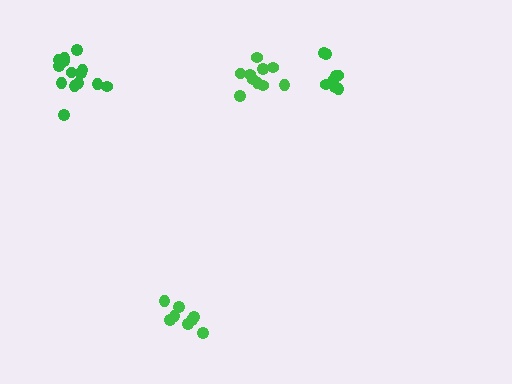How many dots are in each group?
Group 1: 14 dots, Group 2: 8 dots, Group 3: 8 dots, Group 4: 10 dots (40 total).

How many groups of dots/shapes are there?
There are 4 groups.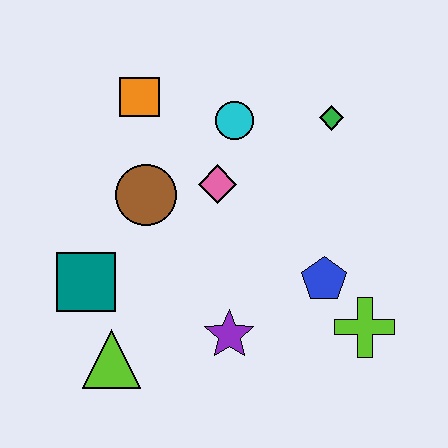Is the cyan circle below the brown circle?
No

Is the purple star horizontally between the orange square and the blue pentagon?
Yes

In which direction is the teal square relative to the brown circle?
The teal square is below the brown circle.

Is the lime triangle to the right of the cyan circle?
No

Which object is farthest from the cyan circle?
The lime triangle is farthest from the cyan circle.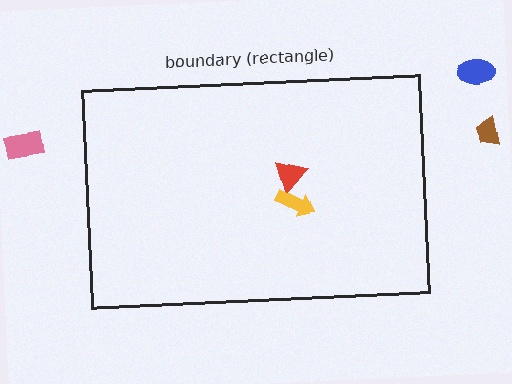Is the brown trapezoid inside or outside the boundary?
Outside.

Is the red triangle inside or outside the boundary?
Inside.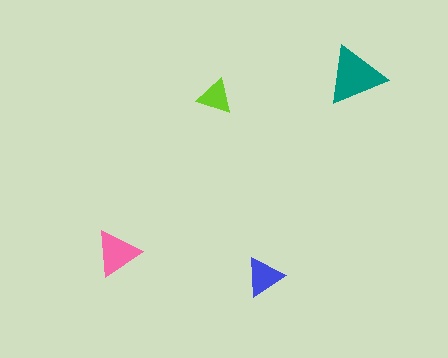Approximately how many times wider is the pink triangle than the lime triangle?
About 1.5 times wider.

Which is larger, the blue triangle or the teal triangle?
The teal one.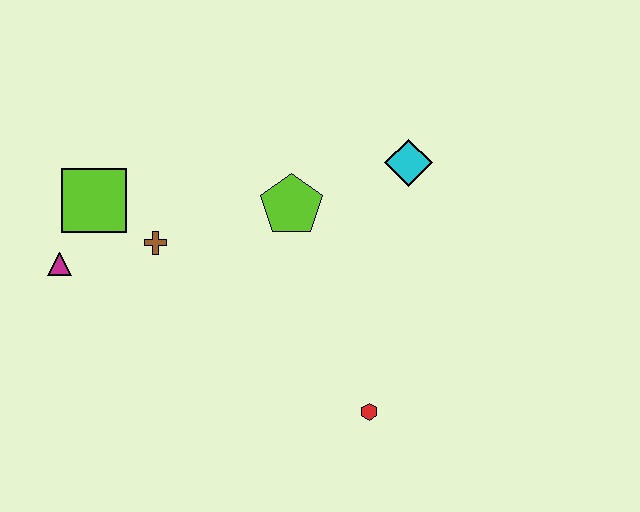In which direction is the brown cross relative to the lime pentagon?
The brown cross is to the left of the lime pentagon.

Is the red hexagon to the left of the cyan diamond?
Yes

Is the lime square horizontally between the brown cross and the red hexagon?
No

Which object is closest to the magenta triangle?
The lime square is closest to the magenta triangle.